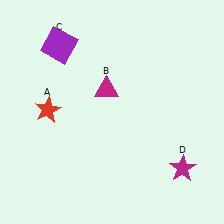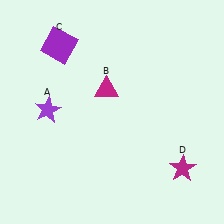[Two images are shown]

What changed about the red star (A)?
In Image 1, A is red. In Image 2, it changed to purple.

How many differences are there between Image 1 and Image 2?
There is 1 difference between the two images.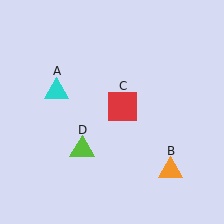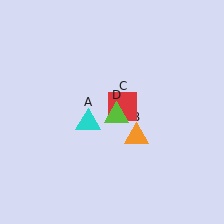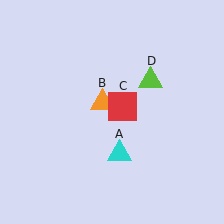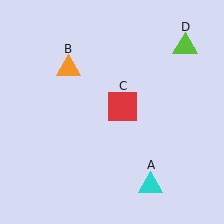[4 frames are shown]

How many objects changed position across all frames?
3 objects changed position: cyan triangle (object A), orange triangle (object B), lime triangle (object D).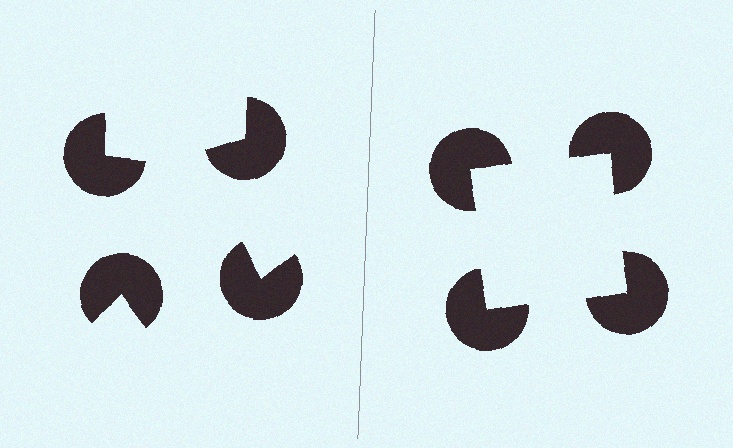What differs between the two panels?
The pac-man discs are positioned identically on both sides; only the wedge orientations differ. On the right they align to a square; on the left they are misaligned.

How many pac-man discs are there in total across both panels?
8 — 4 on each side.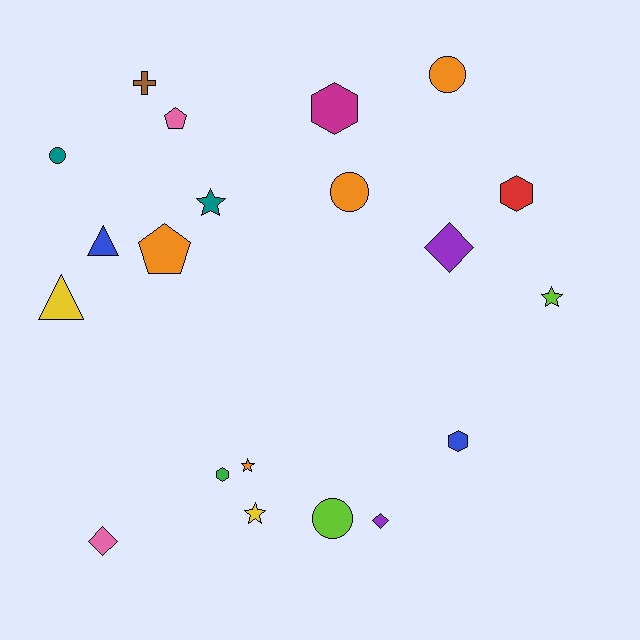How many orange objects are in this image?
There are 4 orange objects.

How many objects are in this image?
There are 20 objects.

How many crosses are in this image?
There is 1 cross.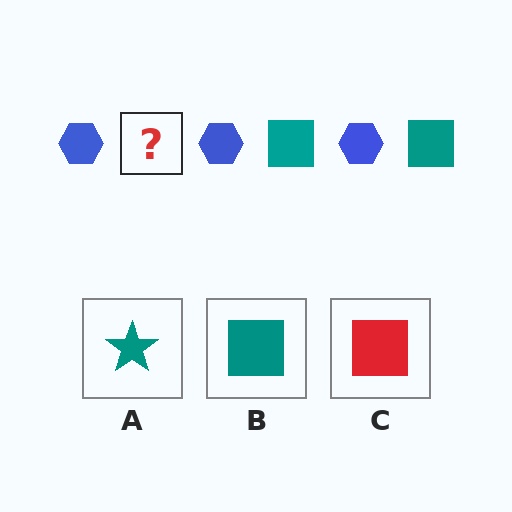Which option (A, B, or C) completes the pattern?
B.